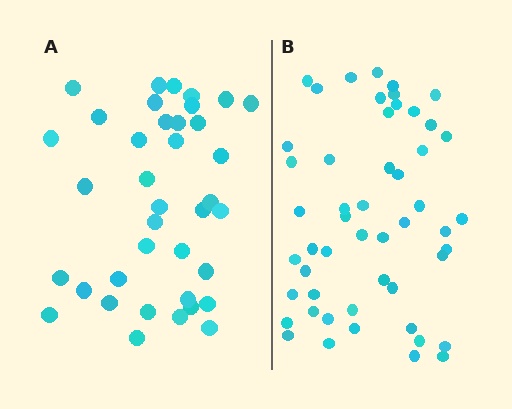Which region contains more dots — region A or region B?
Region B (the right region) has more dots.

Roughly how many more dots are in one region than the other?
Region B has approximately 15 more dots than region A.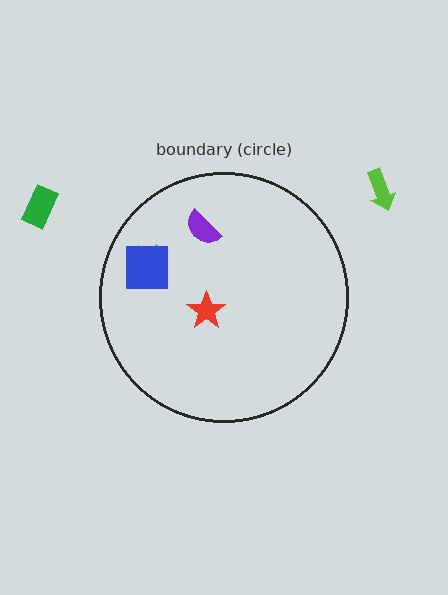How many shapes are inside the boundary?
4 inside, 2 outside.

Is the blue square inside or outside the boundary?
Inside.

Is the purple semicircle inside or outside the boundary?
Inside.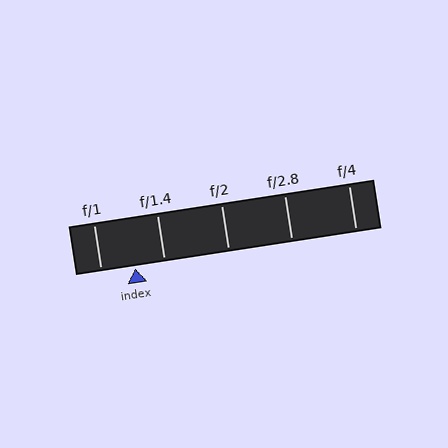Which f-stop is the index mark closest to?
The index mark is closest to f/1.4.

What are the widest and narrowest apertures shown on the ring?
The widest aperture shown is f/1 and the narrowest is f/4.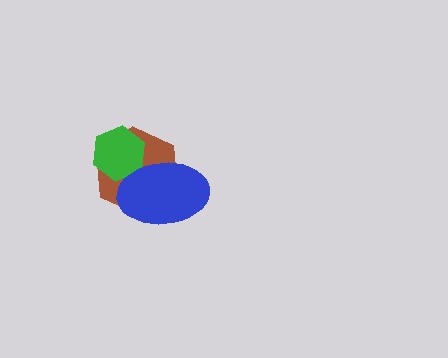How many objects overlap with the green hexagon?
2 objects overlap with the green hexagon.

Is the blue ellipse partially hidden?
No, no other shape covers it.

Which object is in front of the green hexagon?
The blue ellipse is in front of the green hexagon.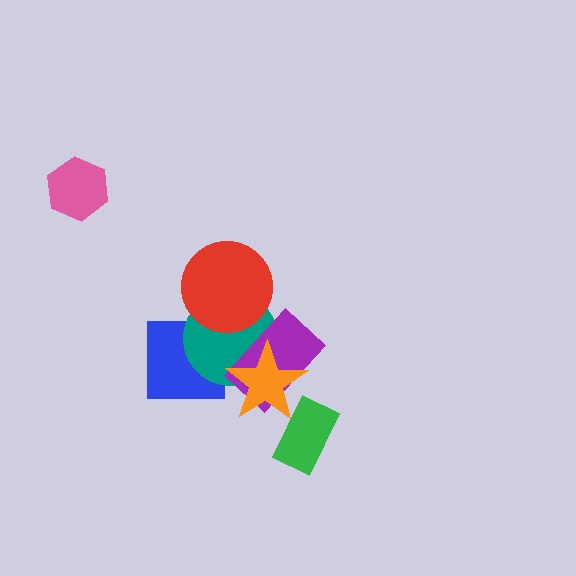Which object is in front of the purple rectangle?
The orange star is in front of the purple rectangle.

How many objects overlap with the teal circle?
4 objects overlap with the teal circle.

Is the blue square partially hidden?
Yes, it is partially covered by another shape.